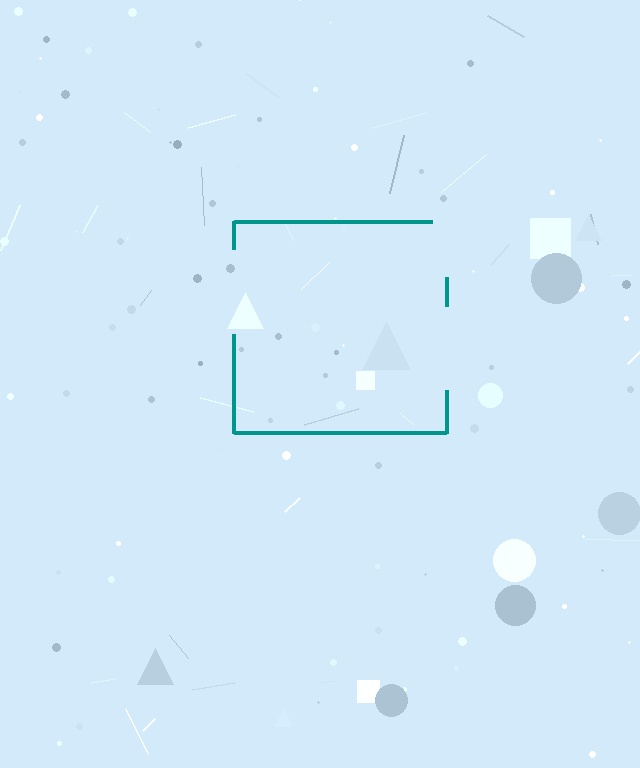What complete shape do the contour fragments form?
The contour fragments form a square.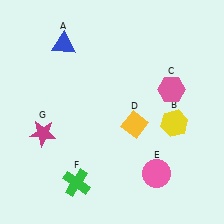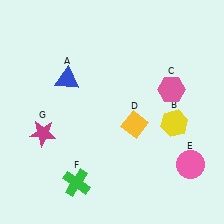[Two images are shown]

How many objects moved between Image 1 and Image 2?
2 objects moved between the two images.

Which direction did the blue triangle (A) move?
The blue triangle (A) moved down.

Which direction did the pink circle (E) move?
The pink circle (E) moved right.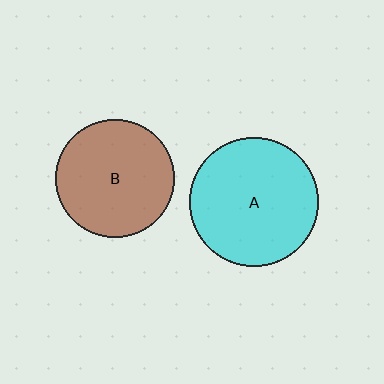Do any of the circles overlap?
No, none of the circles overlap.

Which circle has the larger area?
Circle A (cyan).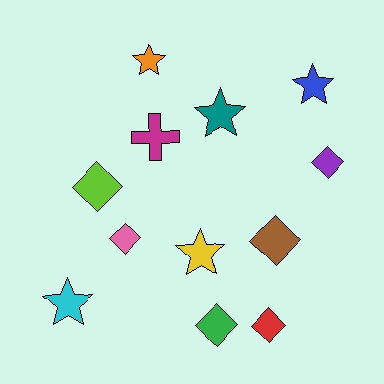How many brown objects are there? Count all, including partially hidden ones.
There is 1 brown object.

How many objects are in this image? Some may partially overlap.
There are 12 objects.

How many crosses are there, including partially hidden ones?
There is 1 cross.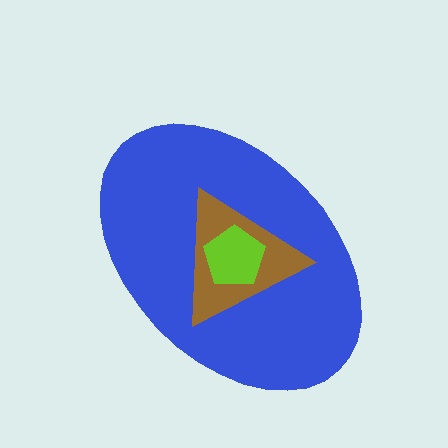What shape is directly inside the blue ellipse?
The brown triangle.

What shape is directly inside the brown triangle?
The lime pentagon.